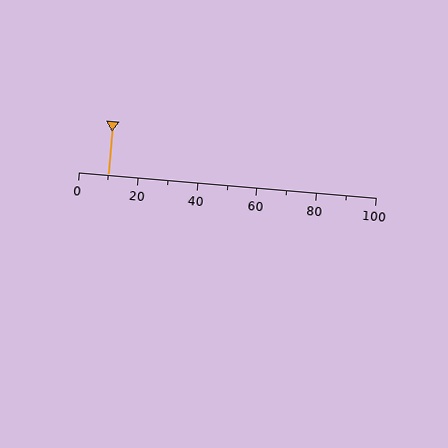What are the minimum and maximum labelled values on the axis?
The axis runs from 0 to 100.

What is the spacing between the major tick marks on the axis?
The major ticks are spaced 20 apart.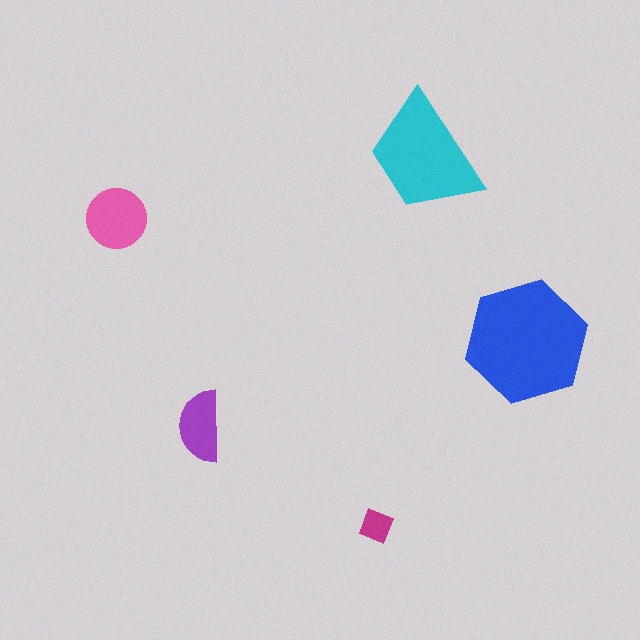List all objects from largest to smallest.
The blue hexagon, the cyan trapezoid, the pink circle, the purple semicircle, the magenta square.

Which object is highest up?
The cyan trapezoid is topmost.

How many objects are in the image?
There are 5 objects in the image.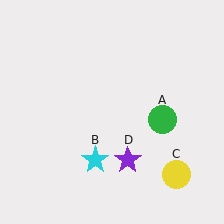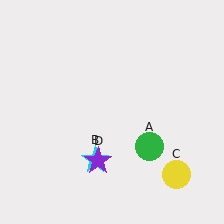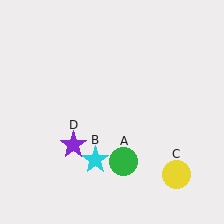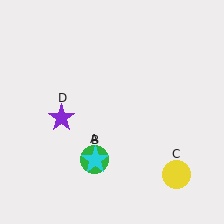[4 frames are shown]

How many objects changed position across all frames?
2 objects changed position: green circle (object A), purple star (object D).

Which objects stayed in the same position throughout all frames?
Cyan star (object B) and yellow circle (object C) remained stationary.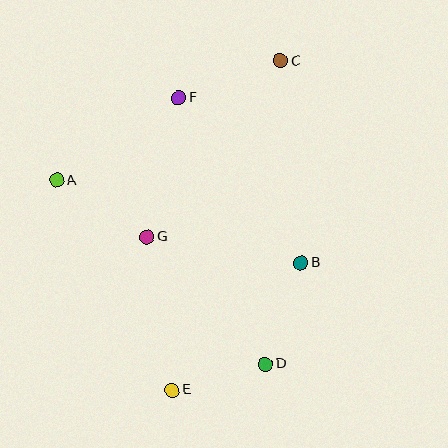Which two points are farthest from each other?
Points C and E are farthest from each other.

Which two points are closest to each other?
Points D and E are closest to each other.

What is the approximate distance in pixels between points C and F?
The distance between C and F is approximately 109 pixels.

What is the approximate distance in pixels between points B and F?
The distance between B and F is approximately 206 pixels.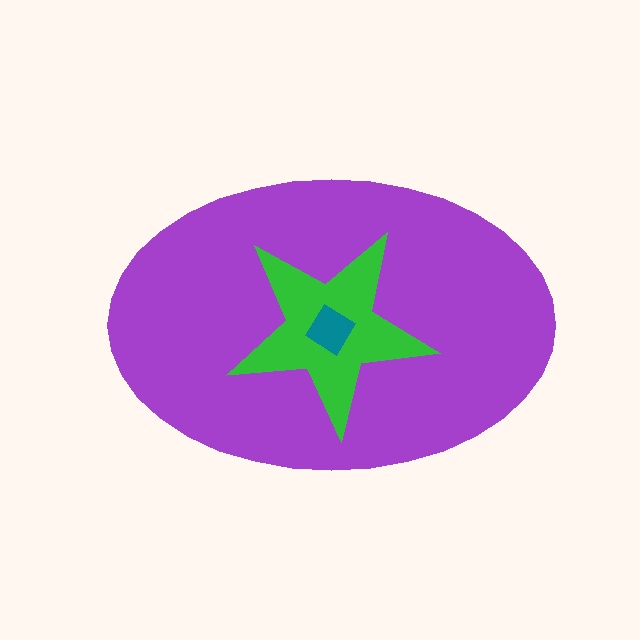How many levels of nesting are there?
3.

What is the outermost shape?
The purple ellipse.